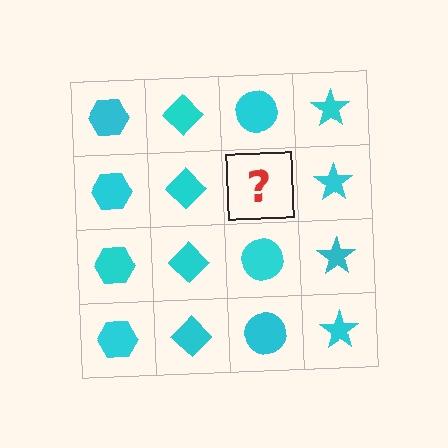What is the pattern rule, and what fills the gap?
The rule is that each column has a consistent shape. The gap should be filled with a cyan circle.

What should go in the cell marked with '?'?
The missing cell should contain a cyan circle.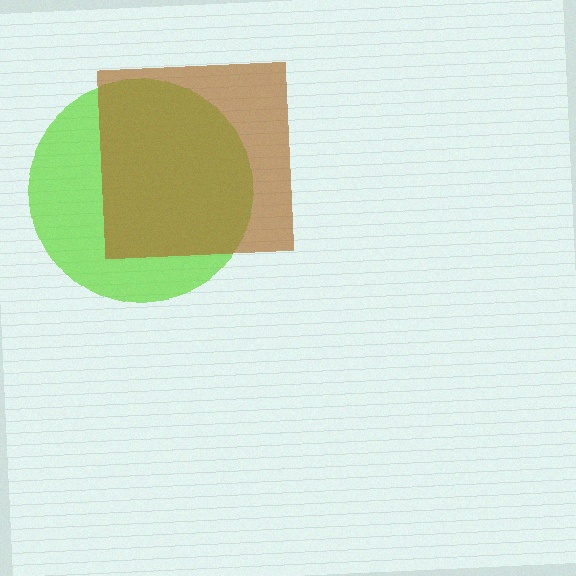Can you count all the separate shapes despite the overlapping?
Yes, there are 2 separate shapes.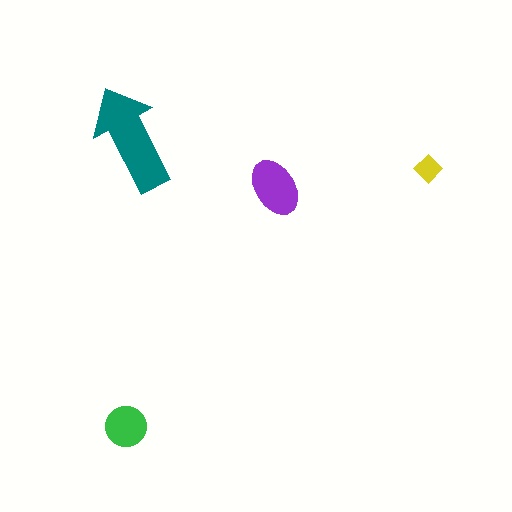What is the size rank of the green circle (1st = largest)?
3rd.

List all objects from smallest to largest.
The yellow diamond, the green circle, the purple ellipse, the teal arrow.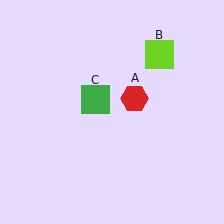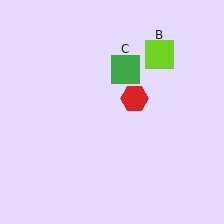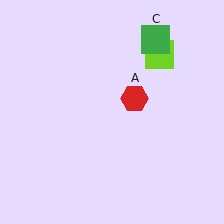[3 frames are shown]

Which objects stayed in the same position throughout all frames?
Red hexagon (object A) and lime square (object B) remained stationary.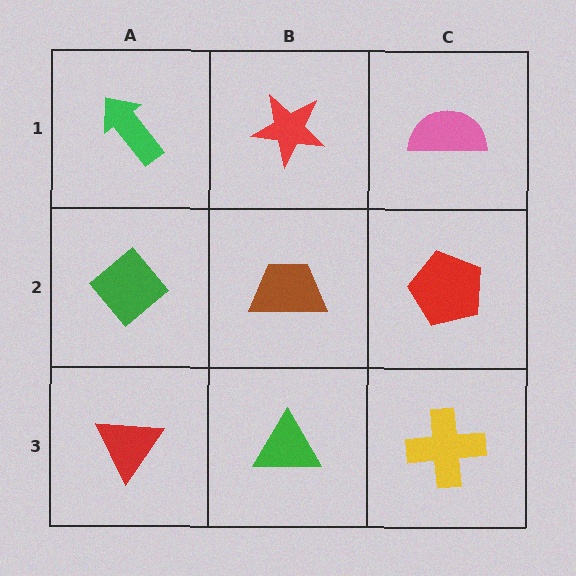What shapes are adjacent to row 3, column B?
A brown trapezoid (row 2, column B), a red triangle (row 3, column A), a yellow cross (row 3, column C).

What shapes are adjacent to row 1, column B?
A brown trapezoid (row 2, column B), a green arrow (row 1, column A), a pink semicircle (row 1, column C).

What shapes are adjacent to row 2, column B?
A red star (row 1, column B), a green triangle (row 3, column B), a green diamond (row 2, column A), a red pentagon (row 2, column C).